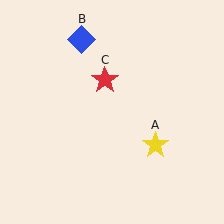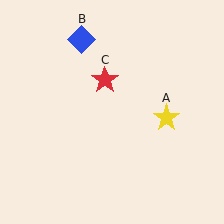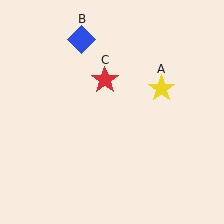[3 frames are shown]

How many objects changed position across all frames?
1 object changed position: yellow star (object A).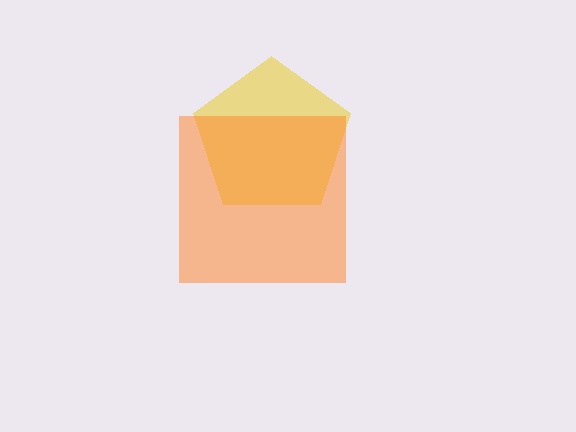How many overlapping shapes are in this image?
There are 2 overlapping shapes in the image.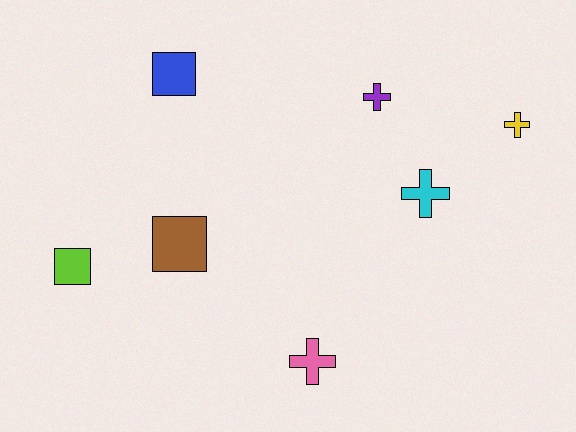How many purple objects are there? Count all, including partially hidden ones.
There is 1 purple object.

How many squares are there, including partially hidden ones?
There are 3 squares.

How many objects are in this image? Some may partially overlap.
There are 7 objects.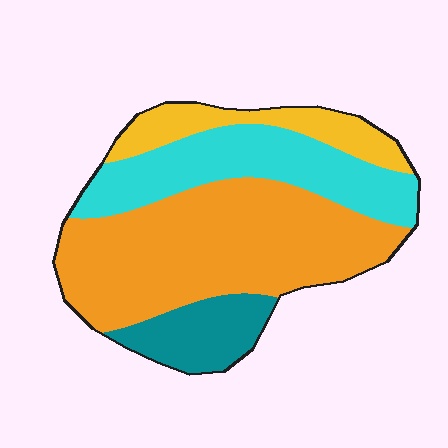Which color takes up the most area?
Orange, at roughly 50%.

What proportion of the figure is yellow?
Yellow covers 13% of the figure.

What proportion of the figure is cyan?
Cyan covers 26% of the figure.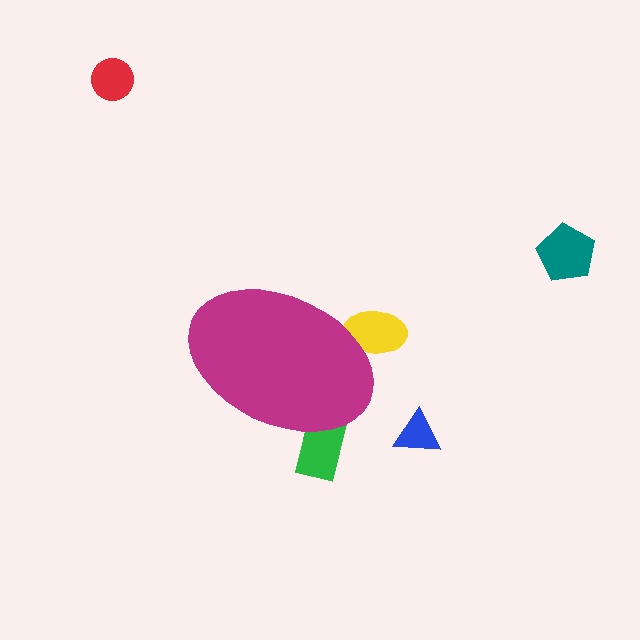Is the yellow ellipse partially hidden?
Yes, the yellow ellipse is partially hidden behind the magenta ellipse.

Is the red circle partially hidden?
No, the red circle is fully visible.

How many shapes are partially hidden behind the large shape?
2 shapes are partially hidden.